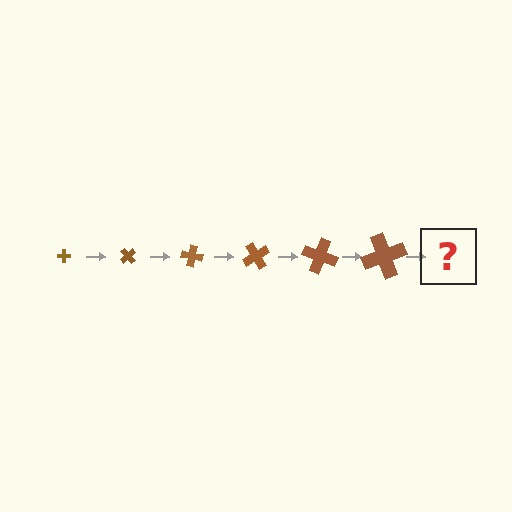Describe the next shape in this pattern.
It should be a cross, larger than the previous one and rotated 300 degrees from the start.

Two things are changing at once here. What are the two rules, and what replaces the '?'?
The two rules are that the cross grows larger each step and it rotates 50 degrees each step. The '?' should be a cross, larger than the previous one and rotated 300 degrees from the start.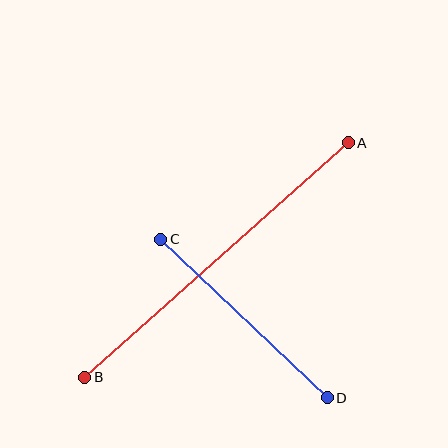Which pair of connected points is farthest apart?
Points A and B are farthest apart.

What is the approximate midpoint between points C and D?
The midpoint is at approximately (244, 319) pixels.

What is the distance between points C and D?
The distance is approximately 230 pixels.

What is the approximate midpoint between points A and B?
The midpoint is at approximately (216, 260) pixels.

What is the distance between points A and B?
The distance is approximately 352 pixels.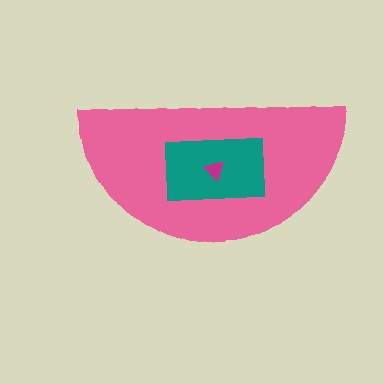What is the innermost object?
The magenta triangle.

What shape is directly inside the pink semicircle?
The teal rectangle.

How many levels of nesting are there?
3.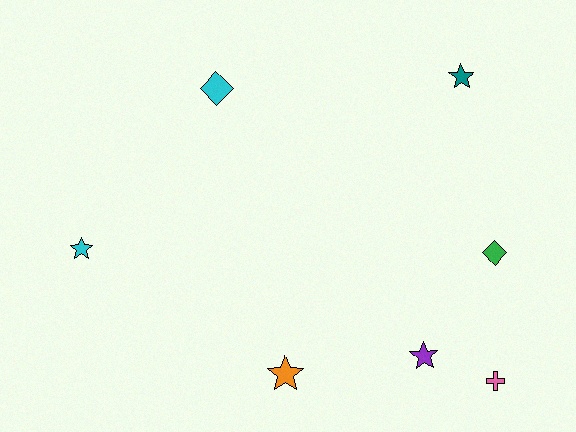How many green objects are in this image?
There is 1 green object.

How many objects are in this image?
There are 7 objects.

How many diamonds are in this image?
There are 2 diamonds.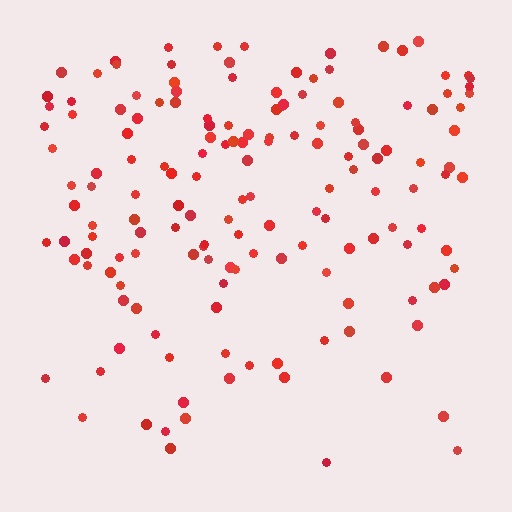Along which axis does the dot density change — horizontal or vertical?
Vertical.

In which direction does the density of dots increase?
From bottom to top, with the top side densest.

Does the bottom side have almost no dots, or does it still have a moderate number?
Still a moderate number, just noticeably fewer than the top.